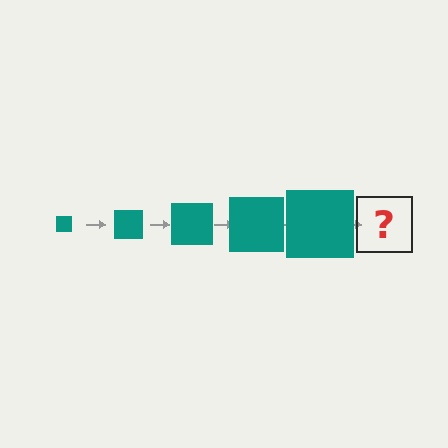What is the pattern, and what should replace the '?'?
The pattern is that the square gets progressively larger each step. The '?' should be a teal square, larger than the previous one.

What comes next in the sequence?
The next element should be a teal square, larger than the previous one.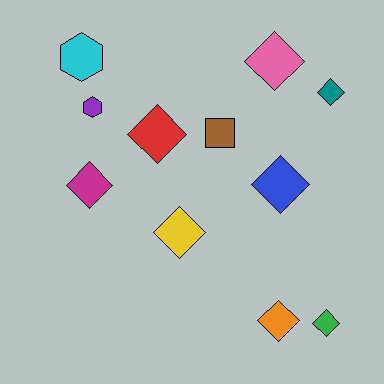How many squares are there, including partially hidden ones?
There is 1 square.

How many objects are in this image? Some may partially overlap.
There are 11 objects.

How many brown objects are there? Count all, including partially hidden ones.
There is 1 brown object.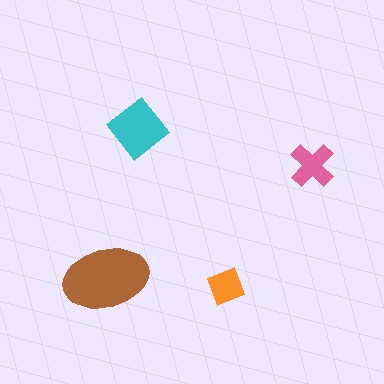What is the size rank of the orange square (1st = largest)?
4th.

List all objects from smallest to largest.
The orange square, the pink cross, the cyan diamond, the brown ellipse.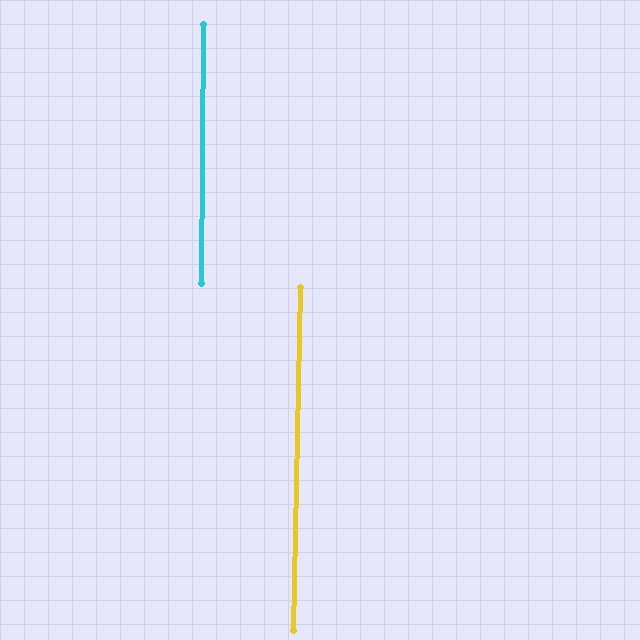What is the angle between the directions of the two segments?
Approximately 0 degrees.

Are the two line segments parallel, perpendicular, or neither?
Parallel — their directions differ by only 0.5°.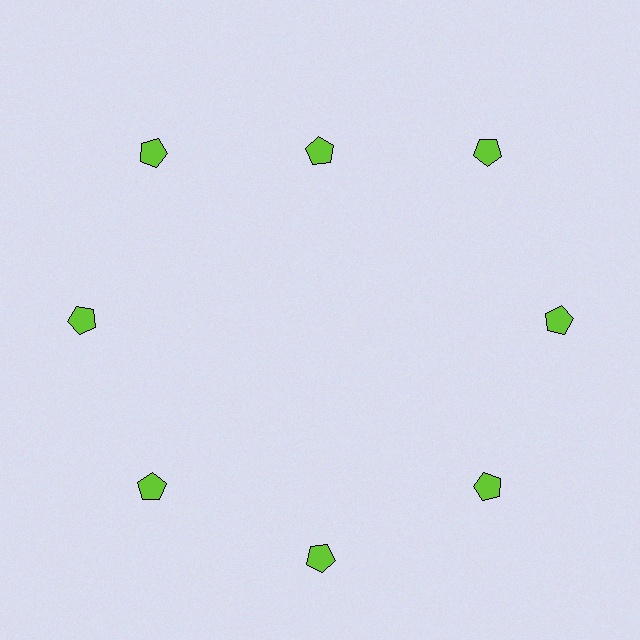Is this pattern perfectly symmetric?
No. The 8 lime pentagons are arranged in a ring, but one element near the 12 o'clock position is pulled inward toward the center, breaking the 8-fold rotational symmetry.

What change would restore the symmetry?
The symmetry would be restored by moving it outward, back onto the ring so that all 8 pentagons sit at equal angles and equal distance from the center.